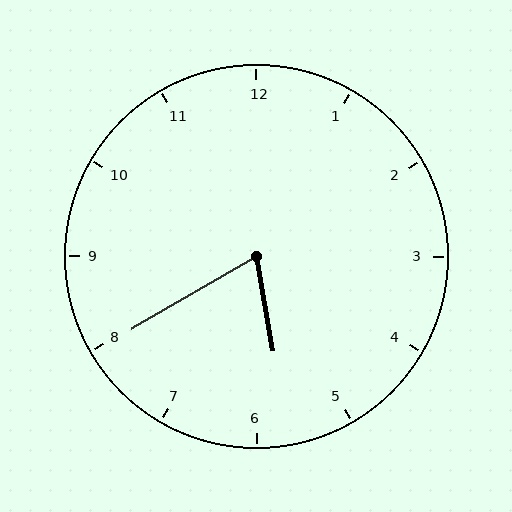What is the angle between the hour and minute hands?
Approximately 70 degrees.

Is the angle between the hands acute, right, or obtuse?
It is acute.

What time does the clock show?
5:40.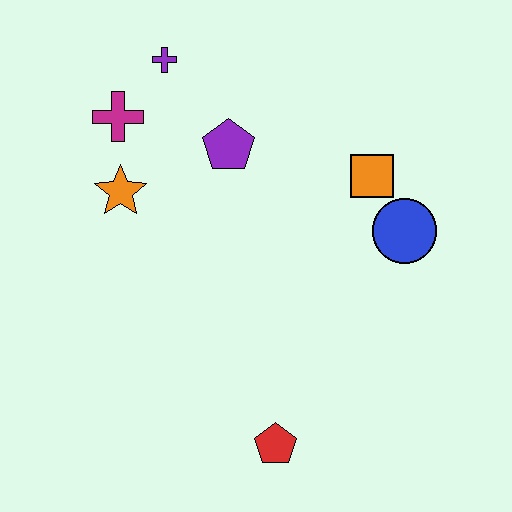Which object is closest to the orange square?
The blue circle is closest to the orange square.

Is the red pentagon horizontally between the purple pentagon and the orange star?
No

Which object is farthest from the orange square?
The red pentagon is farthest from the orange square.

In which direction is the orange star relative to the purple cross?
The orange star is below the purple cross.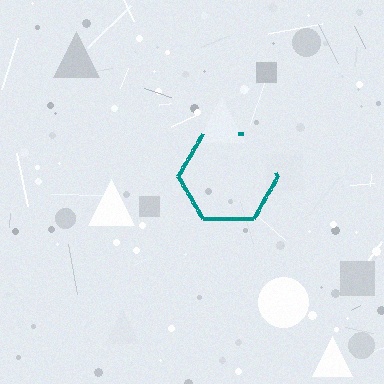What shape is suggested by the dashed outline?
The dashed outline suggests a hexagon.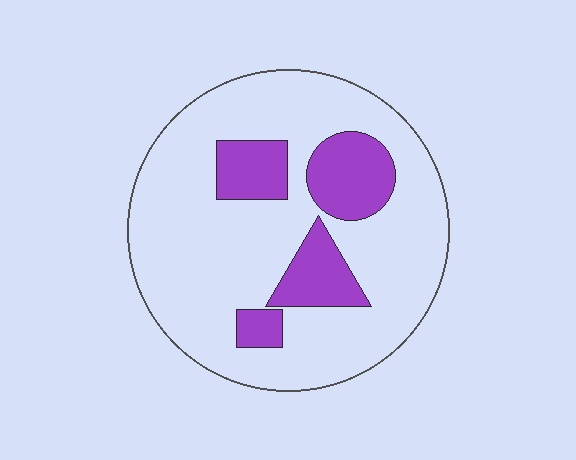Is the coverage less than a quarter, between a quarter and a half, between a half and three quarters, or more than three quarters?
Less than a quarter.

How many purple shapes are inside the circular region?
4.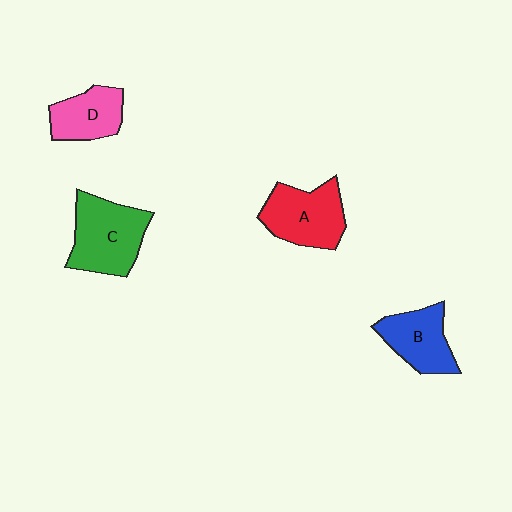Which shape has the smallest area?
Shape D (pink).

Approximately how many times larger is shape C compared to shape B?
Approximately 1.3 times.